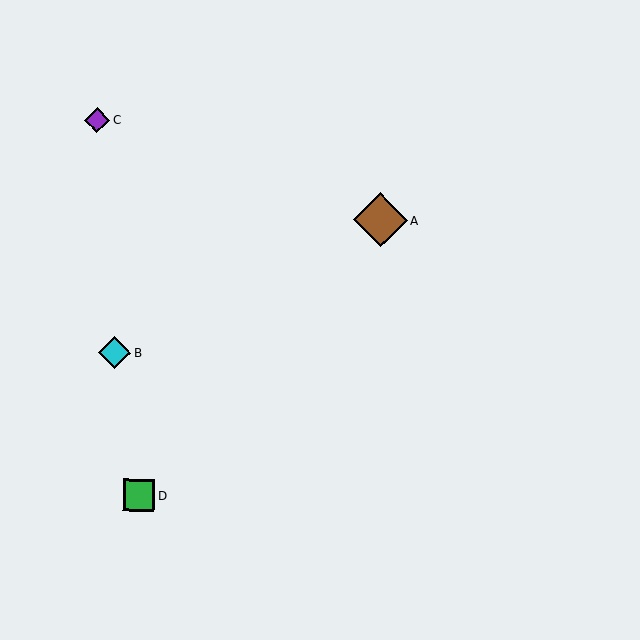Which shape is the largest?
The brown diamond (labeled A) is the largest.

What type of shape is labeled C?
Shape C is a purple diamond.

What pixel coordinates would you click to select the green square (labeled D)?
Click at (139, 495) to select the green square D.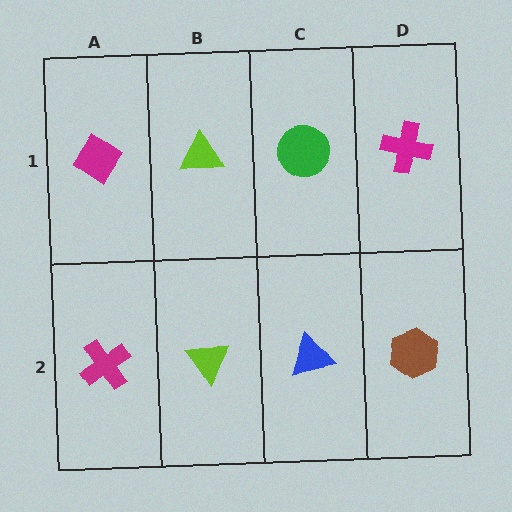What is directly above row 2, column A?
A magenta diamond.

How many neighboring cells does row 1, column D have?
2.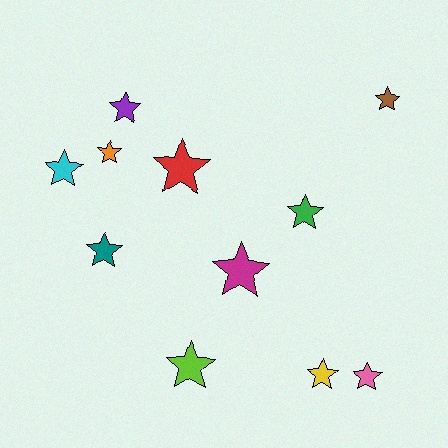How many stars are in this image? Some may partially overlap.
There are 11 stars.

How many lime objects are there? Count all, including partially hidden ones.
There is 1 lime object.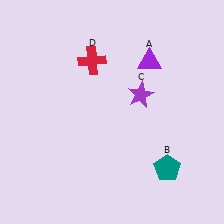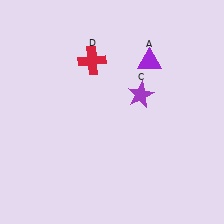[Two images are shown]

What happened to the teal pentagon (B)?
The teal pentagon (B) was removed in Image 2. It was in the bottom-right area of Image 1.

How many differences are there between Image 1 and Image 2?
There is 1 difference between the two images.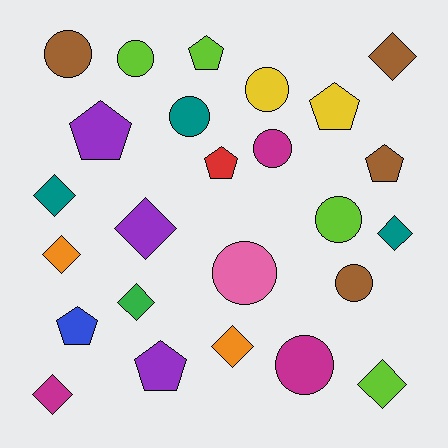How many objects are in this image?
There are 25 objects.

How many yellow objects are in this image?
There are 2 yellow objects.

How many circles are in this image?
There are 9 circles.